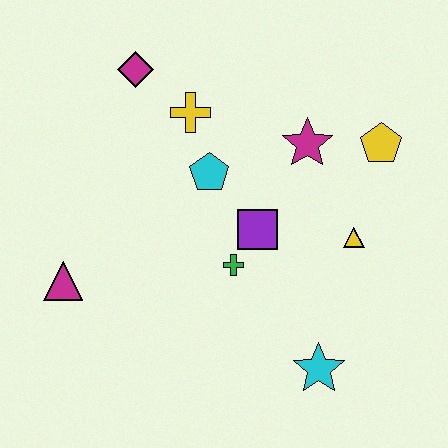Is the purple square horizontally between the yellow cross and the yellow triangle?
Yes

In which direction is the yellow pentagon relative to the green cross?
The yellow pentagon is to the right of the green cross.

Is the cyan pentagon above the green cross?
Yes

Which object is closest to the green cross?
The purple square is closest to the green cross.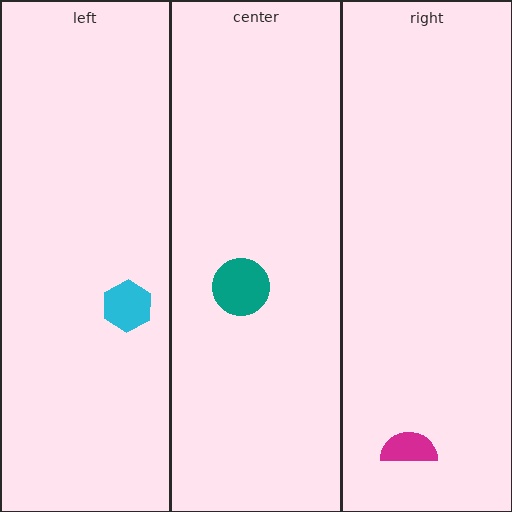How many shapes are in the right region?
1.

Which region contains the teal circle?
The center region.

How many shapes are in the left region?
1.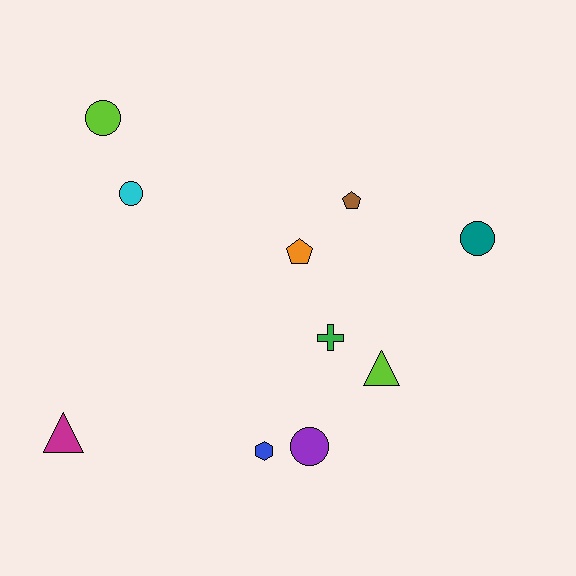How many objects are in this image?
There are 10 objects.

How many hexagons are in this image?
There is 1 hexagon.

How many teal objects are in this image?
There is 1 teal object.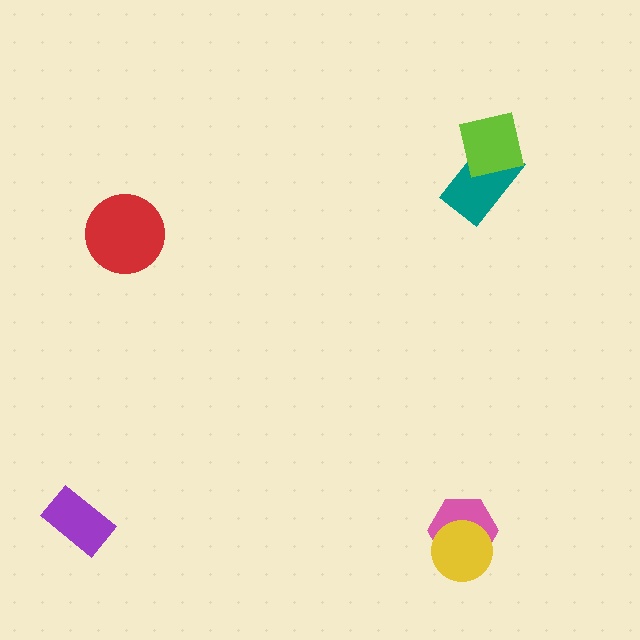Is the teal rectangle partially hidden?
Yes, it is partially covered by another shape.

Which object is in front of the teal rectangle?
The lime square is in front of the teal rectangle.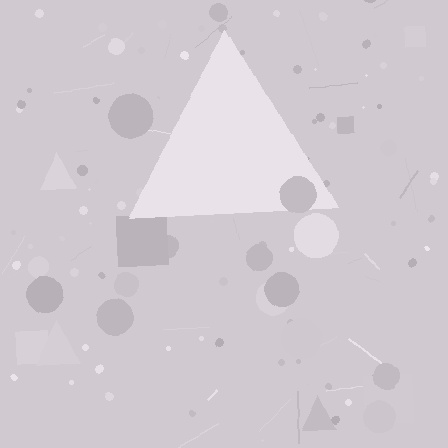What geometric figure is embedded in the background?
A triangle is embedded in the background.